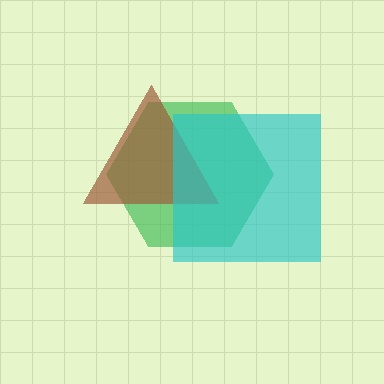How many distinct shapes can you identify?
There are 3 distinct shapes: a green hexagon, a brown triangle, a cyan square.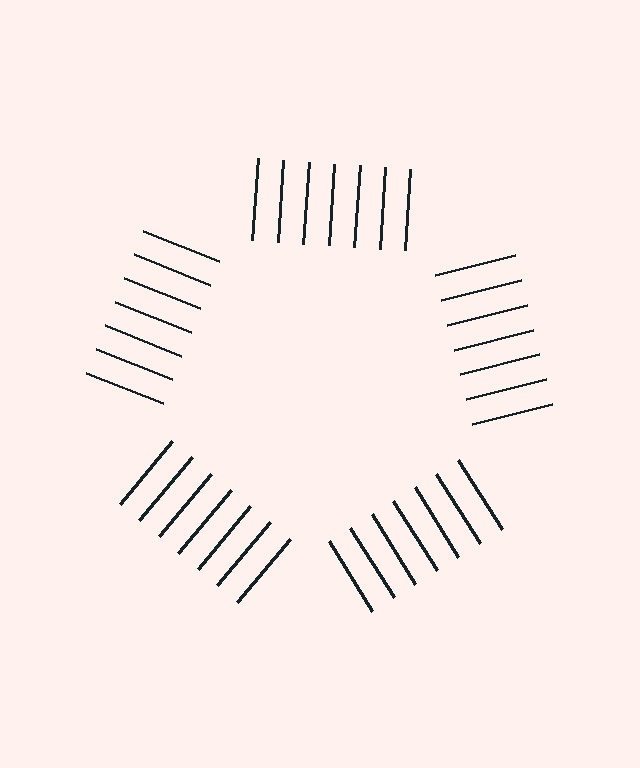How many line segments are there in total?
35 — 7 along each of the 5 edges.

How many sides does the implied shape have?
5 sides — the line-ends trace a pentagon.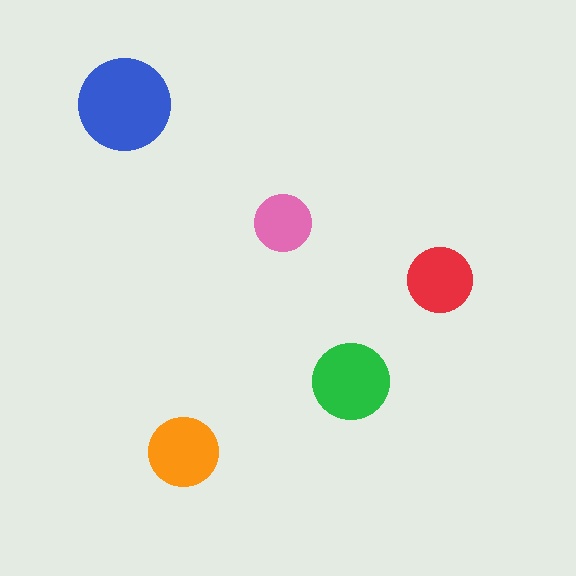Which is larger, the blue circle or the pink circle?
The blue one.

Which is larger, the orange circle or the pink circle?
The orange one.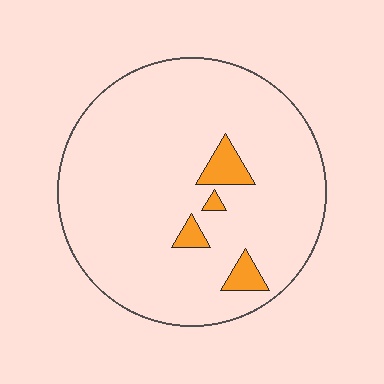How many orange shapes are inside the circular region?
4.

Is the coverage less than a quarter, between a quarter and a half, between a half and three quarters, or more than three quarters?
Less than a quarter.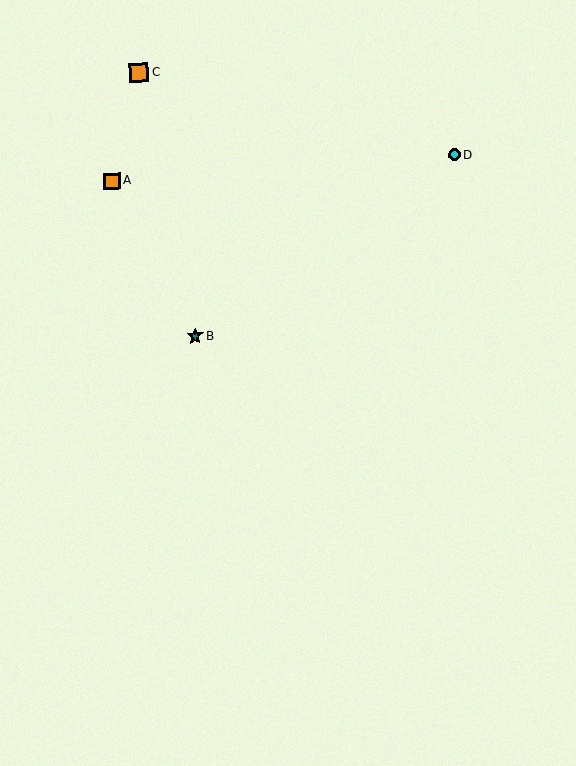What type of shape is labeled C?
Shape C is an orange square.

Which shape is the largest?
The orange square (labeled C) is the largest.